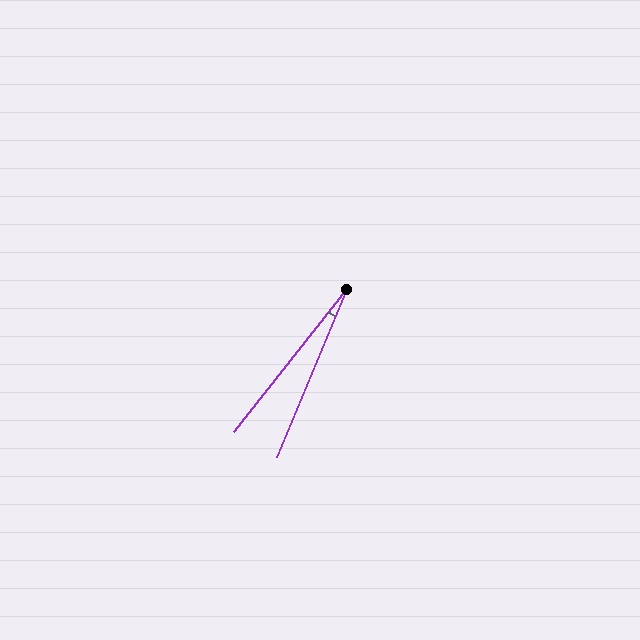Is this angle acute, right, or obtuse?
It is acute.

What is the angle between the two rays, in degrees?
Approximately 16 degrees.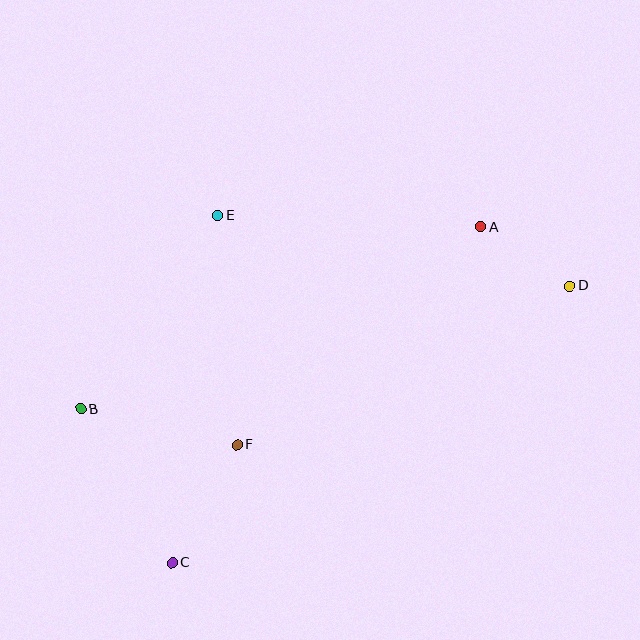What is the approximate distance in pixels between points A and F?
The distance between A and F is approximately 327 pixels.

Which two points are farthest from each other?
Points B and D are farthest from each other.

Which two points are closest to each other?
Points A and D are closest to each other.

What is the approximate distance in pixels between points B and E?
The distance between B and E is approximately 237 pixels.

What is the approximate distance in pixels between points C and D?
The distance between C and D is approximately 484 pixels.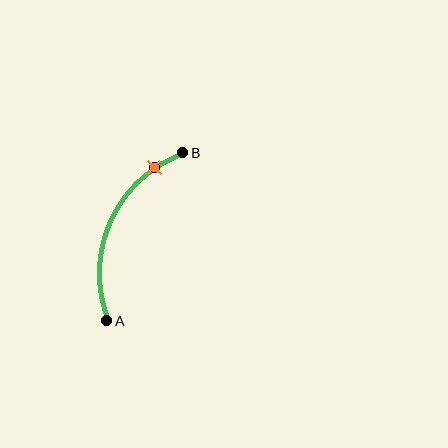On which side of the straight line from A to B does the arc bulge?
The arc bulges to the left of the straight line connecting A and B.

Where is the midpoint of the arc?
The arc midpoint is the point on the curve farthest from the straight line joining A and B. It sits to the left of that line.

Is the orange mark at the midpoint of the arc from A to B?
No. The orange mark lies on the arc but is closer to endpoint B. The arc midpoint would be at the point on the curve equidistant along the arc from both A and B.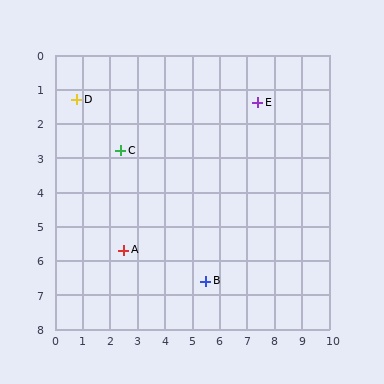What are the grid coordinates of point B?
Point B is at approximately (5.5, 6.6).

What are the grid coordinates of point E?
Point E is at approximately (7.4, 1.4).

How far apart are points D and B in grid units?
Points D and B are about 7.1 grid units apart.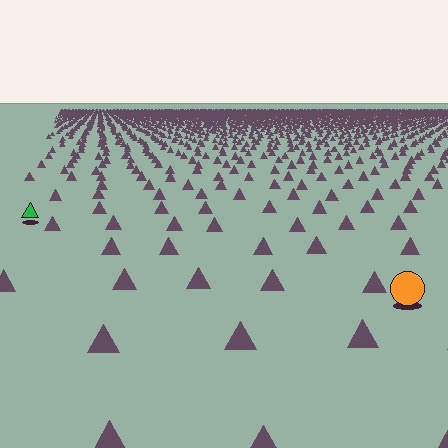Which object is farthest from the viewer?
The green triangle is farthest from the viewer. It appears smaller and the ground texture around it is denser.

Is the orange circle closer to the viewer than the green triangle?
Yes. The orange circle is closer — you can tell from the texture gradient: the ground texture is coarser near it.